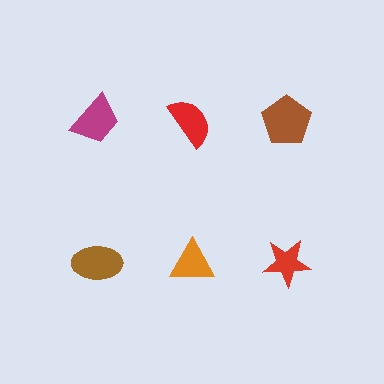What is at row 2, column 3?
A red star.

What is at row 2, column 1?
A brown ellipse.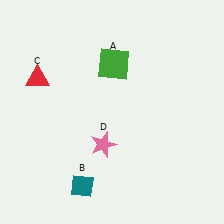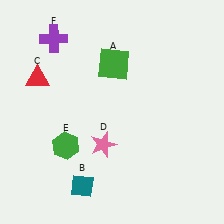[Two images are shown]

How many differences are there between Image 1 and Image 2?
There are 2 differences between the two images.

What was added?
A green hexagon (E), a purple cross (F) were added in Image 2.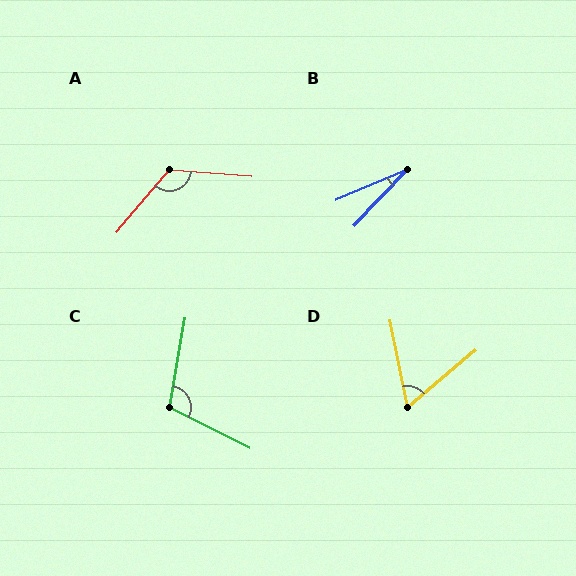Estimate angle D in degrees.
Approximately 62 degrees.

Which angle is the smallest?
B, at approximately 23 degrees.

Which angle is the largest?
A, at approximately 125 degrees.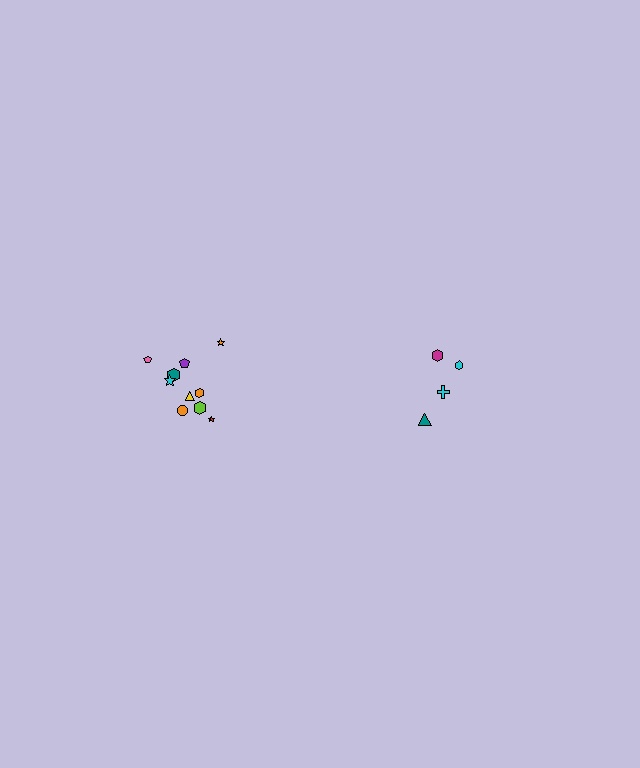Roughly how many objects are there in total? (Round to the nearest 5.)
Roughly 15 objects in total.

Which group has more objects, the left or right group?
The left group.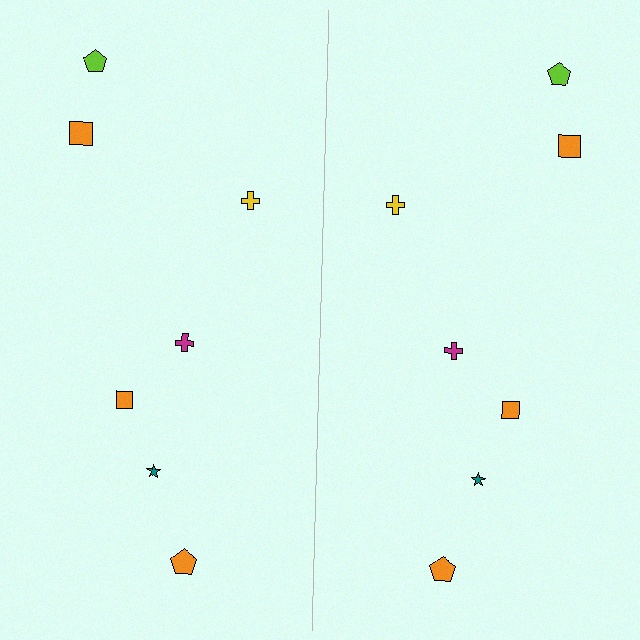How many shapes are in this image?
There are 14 shapes in this image.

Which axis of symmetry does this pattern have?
The pattern has a vertical axis of symmetry running through the center of the image.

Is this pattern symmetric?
Yes, this pattern has bilateral (reflection) symmetry.